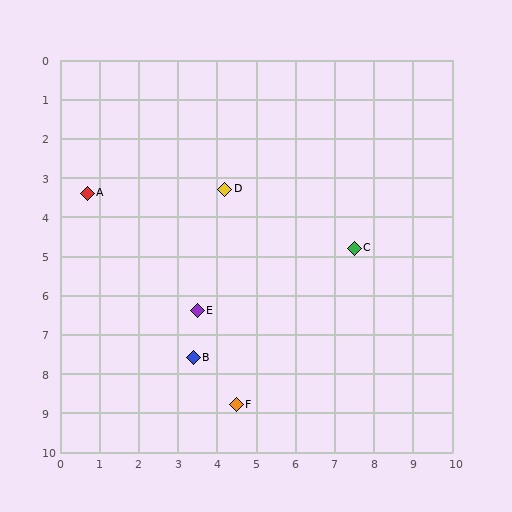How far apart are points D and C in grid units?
Points D and C are about 3.6 grid units apart.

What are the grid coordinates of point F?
Point F is at approximately (4.5, 8.8).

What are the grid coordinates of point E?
Point E is at approximately (3.5, 6.4).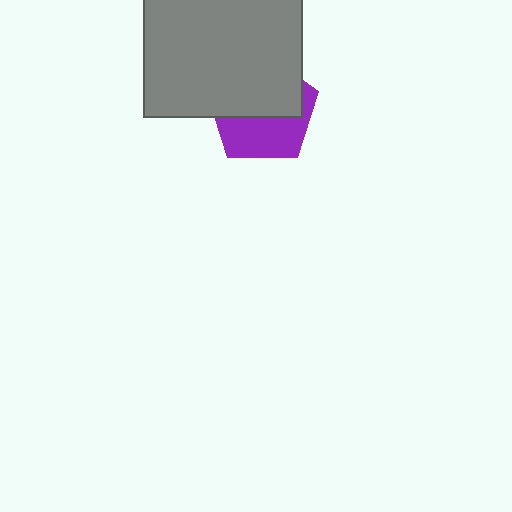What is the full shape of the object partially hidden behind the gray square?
The partially hidden object is a purple pentagon.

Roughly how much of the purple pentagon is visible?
A small part of it is visible (roughly 44%).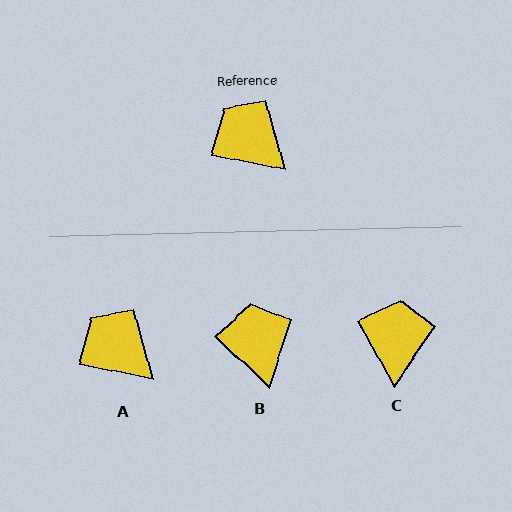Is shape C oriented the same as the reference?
No, it is off by about 49 degrees.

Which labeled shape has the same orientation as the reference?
A.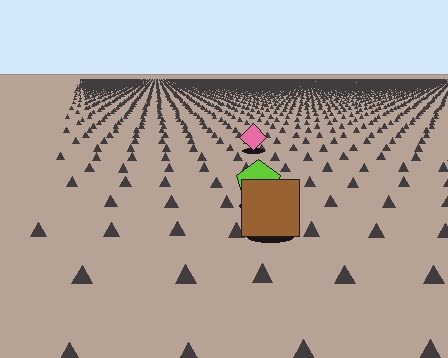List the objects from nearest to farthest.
From nearest to farthest: the brown square, the lime pentagon, the pink diamond.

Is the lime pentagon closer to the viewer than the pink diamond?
Yes. The lime pentagon is closer — you can tell from the texture gradient: the ground texture is coarser near it.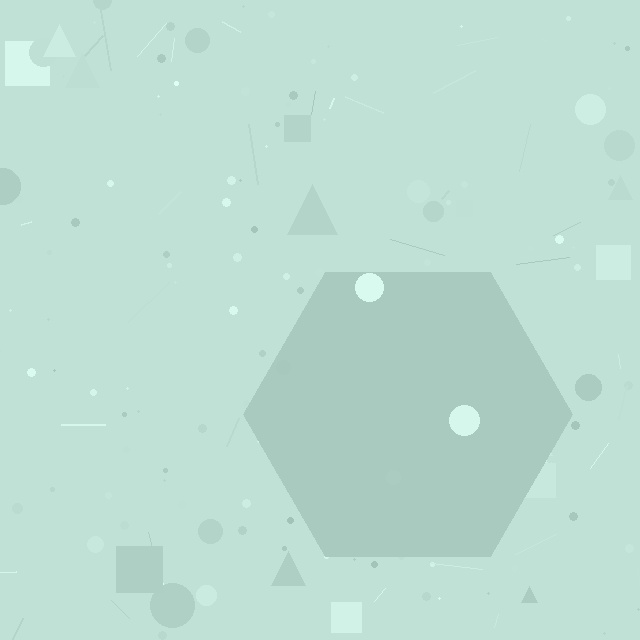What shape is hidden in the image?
A hexagon is hidden in the image.